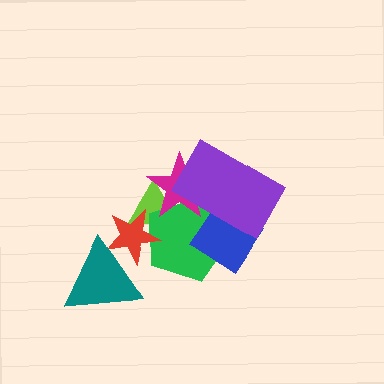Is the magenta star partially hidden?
Yes, it is partially covered by another shape.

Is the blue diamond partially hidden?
Yes, it is partially covered by another shape.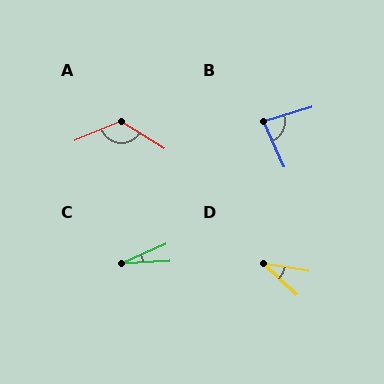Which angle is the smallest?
C, at approximately 21 degrees.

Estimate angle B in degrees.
Approximately 83 degrees.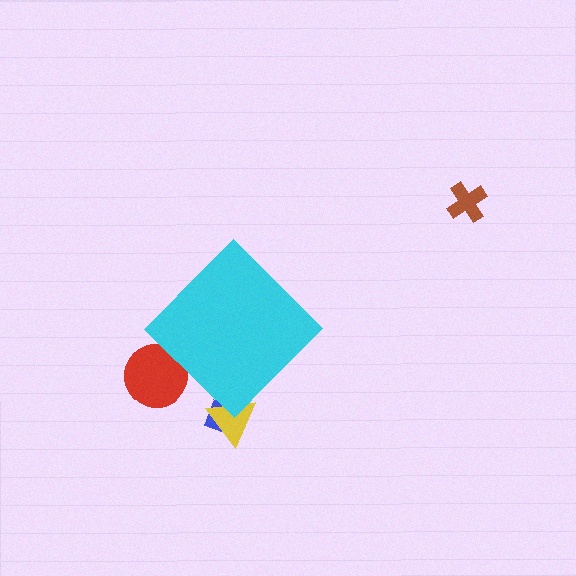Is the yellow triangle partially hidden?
Yes, the yellow triangle is partially hidden behind the cyan diamond.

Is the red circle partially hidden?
Yes, the red circle is partially hidden behind the cyan diamond.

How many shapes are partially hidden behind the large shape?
3 shapes are partially hidden.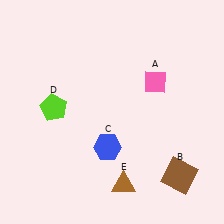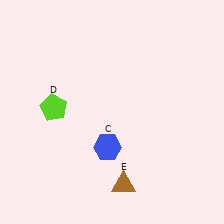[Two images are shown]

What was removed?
The brown square (B), the pink diamond (A) were removed in Image 2.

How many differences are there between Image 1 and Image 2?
There are 2 differences between the two images.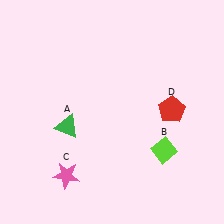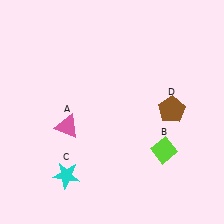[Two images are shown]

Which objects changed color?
A changed from green to pink. C changed from pink to cyan. D changed from red to brown.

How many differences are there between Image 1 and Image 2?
There are 3 differences between the two images.